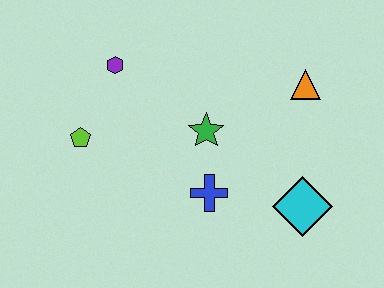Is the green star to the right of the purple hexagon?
Yes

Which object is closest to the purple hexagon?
The lime pentagon is closest to the purple hexagon.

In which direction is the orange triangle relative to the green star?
The orange triangle is to the right of the green star.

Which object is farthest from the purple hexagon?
The cyan diamond is farthest from the purple hexagon.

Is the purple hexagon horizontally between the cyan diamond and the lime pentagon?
Yes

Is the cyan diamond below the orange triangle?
Yes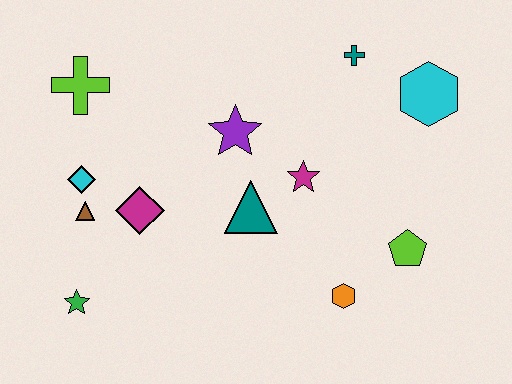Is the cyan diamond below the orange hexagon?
No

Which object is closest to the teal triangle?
The magenta star is closest to the teal triangle.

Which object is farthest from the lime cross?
The lime pentagon is farthest from the lime cross.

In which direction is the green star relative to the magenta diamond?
The green star is below the magenta diamond.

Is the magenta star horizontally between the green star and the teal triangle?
No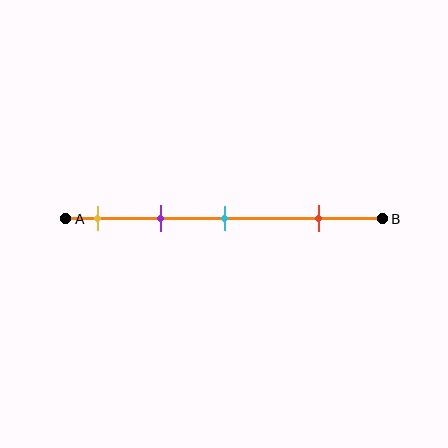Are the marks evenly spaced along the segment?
No, the marks are not evenly spaced.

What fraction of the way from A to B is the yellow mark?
The yellow mark is approximately 10% (0.1) of the way from A to B.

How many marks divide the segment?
There are 4 marks dividing the segment.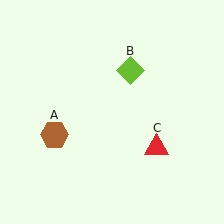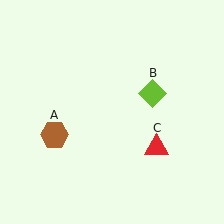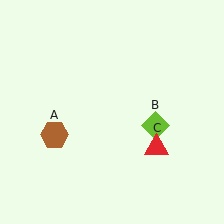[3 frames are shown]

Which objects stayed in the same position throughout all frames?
Brown hexagon (object A) and red triangle (object C) remained stationary.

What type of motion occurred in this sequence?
The lime diamond (object B) rotated clockwise around the center of the scene.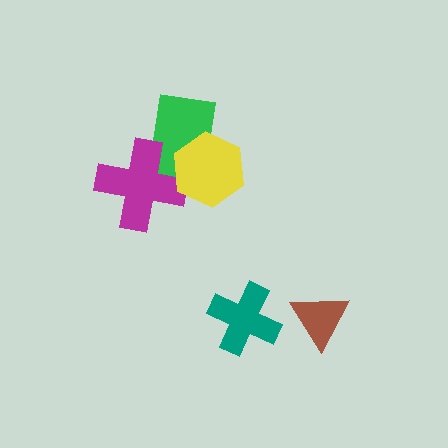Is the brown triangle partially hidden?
No, no other shape covers it.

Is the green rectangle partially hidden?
Yes, it is partially covered by another shape.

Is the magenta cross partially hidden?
Yes, it is partially covered by another shape.